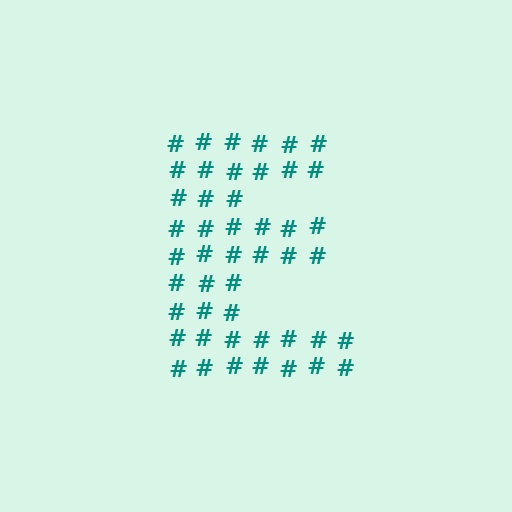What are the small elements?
The small elements are hash symbols.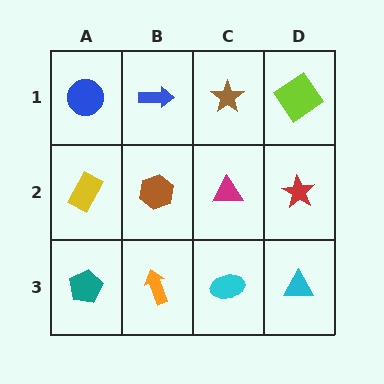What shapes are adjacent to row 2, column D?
A lime diamond (row 1, column D), a cyan triangle (row 3, column D), a magenta triangle (row 2, column C).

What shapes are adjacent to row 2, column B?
A blue arrow (row 1, column B), an orange arrow (row 3, column B), a yellow rectangle (row 2, column A), a magenta triangle (row 2, column C).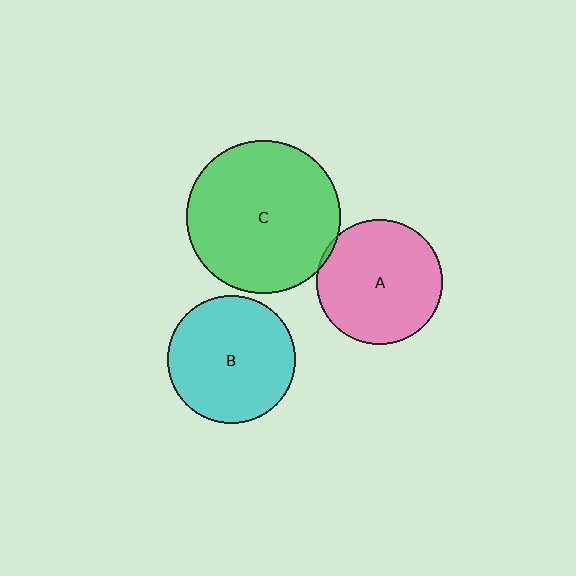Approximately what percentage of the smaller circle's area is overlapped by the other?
Approximately 5%.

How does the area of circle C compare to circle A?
Approximately 1.5 times.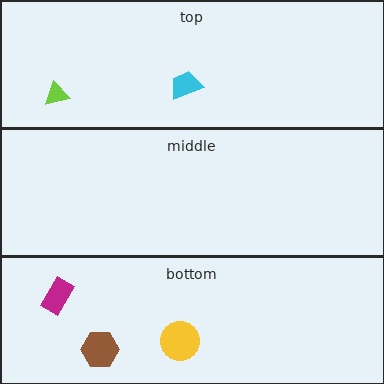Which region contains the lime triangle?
The top region.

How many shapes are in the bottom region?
3.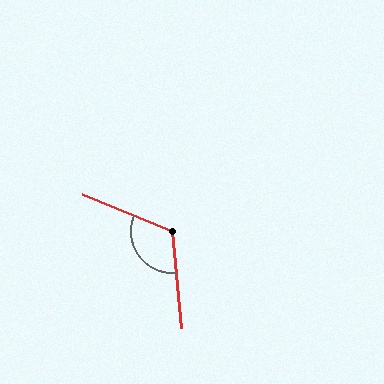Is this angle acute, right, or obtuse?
It is obtuse.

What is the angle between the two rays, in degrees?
Approximately 118 degrees.